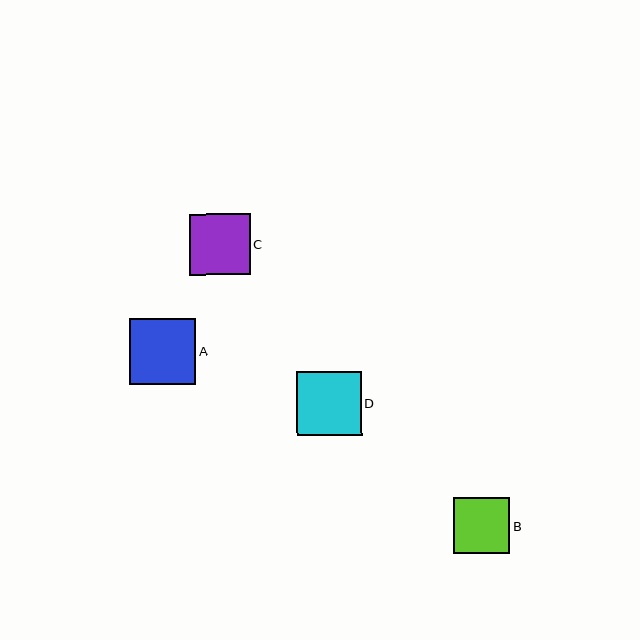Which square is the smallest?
Square B is the smallest with a size of approximately 56 pixels.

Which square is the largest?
Square A is the largest with a size of approximately 66 pixels.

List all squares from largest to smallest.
From largest to smallest: A, D, C, B.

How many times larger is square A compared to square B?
Square A is approximately 1.2 times the size of square B.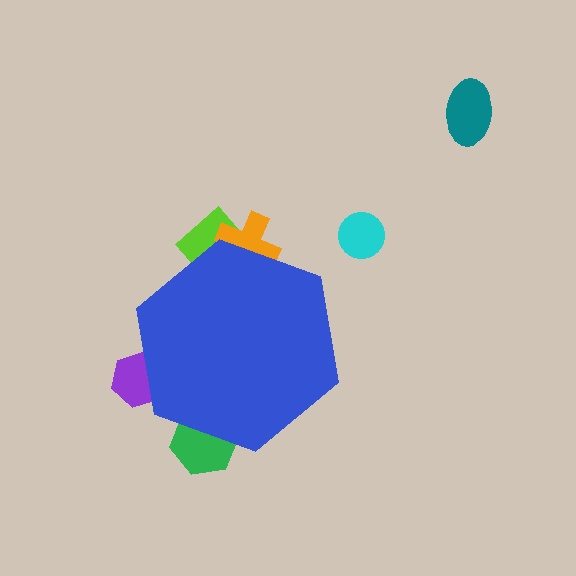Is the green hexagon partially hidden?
Yes, the green hexagon is partially hidden behind the blue hexagon.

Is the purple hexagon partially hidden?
Yes, the purple hexagon is partially hidden behind the blue hexagon.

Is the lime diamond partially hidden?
Yes, the lime diamond is partially hidden behind the blue hexagon.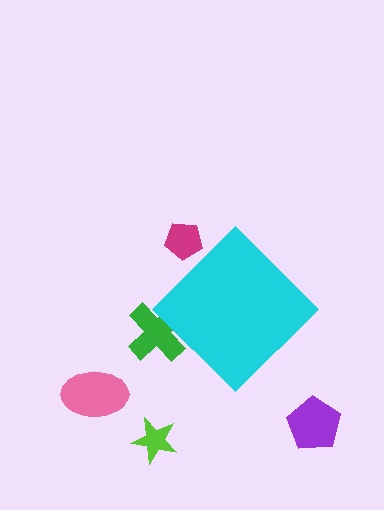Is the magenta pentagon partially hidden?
Yes, the magenta pentagon is partially hidden behind the cyan diamond.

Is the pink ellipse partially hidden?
No, the pink ellipse is fully visible.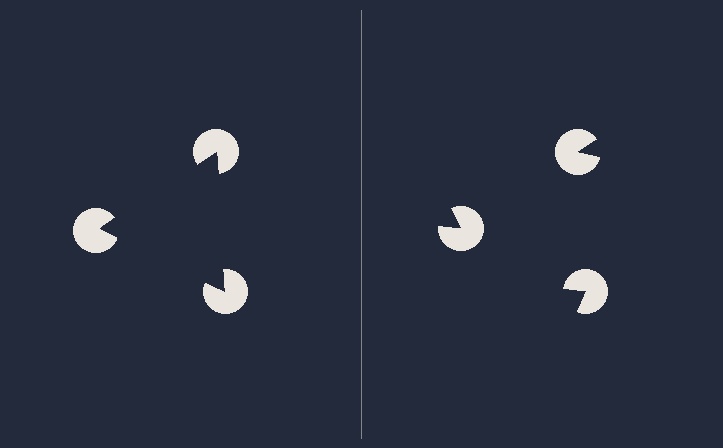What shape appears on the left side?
An illusory triangle.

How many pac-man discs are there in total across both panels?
6 — 3 on each side.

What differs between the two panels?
The pac-man discs are positioned identically on both sides; only the wedge orientations differ. On the left they align to a triangle; on the right they are misaligned.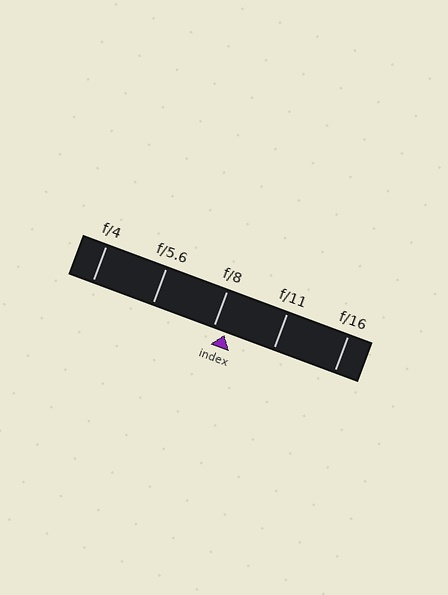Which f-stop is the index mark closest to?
The index mark is closest to f/8.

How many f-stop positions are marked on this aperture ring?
There are 5 f-stop positions marked.